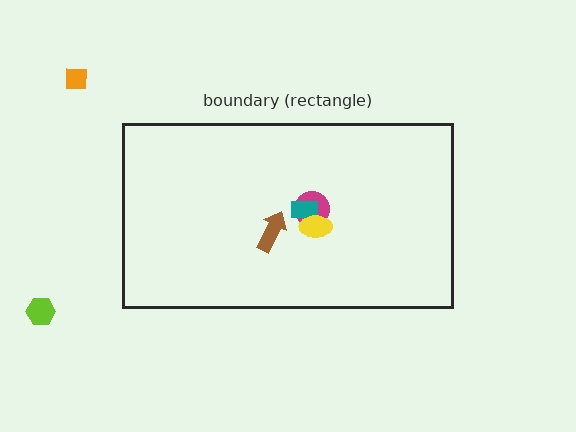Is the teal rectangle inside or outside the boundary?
Inside.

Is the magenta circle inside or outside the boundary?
Inside.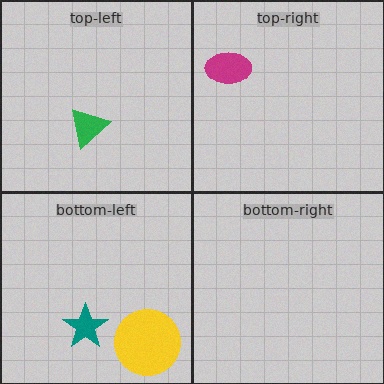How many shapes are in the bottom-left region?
2.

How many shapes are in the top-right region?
1.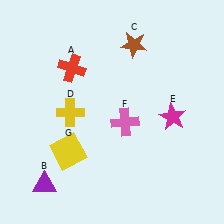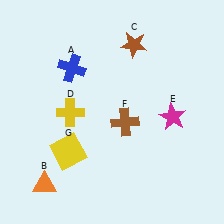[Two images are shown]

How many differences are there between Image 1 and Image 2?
There are 3 differences between the two images.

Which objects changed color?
A changed from red to blue. B changed from purple to orange. F changed from pink to brown.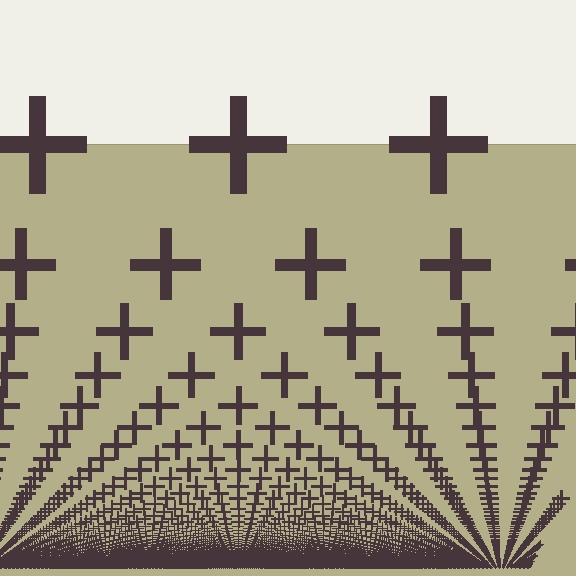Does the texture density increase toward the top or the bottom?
Density increases toward the bottom.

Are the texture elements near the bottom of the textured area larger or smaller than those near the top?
Smaller. The gradient is inverted — elements near the bottom are smaller and denser.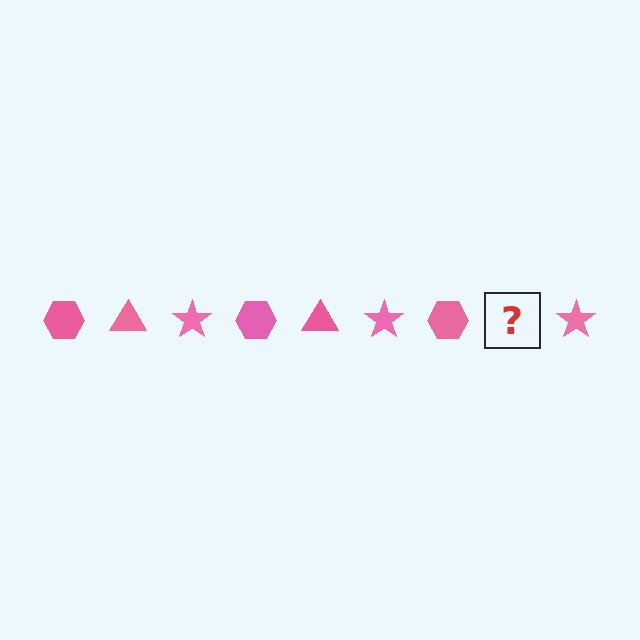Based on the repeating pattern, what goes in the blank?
The blank should be a pink triangle.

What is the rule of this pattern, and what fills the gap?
The rule is that the pattern cycles through hexagon, triangle, star shapes in pink. The gap should be filled with a pink triangle.